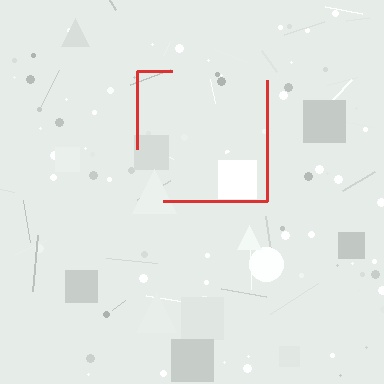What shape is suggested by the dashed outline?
The dashed outline suggests a square.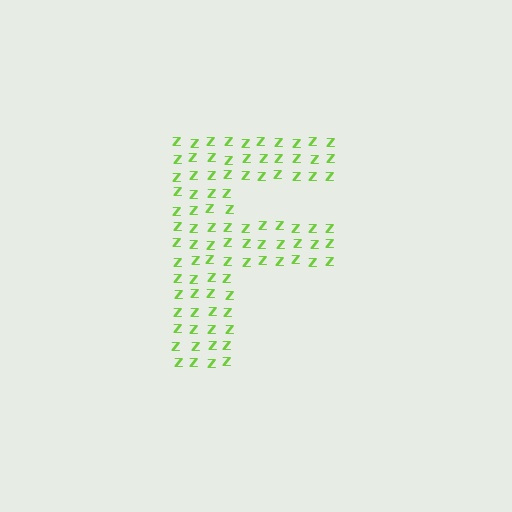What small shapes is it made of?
It is made of small letter Z's.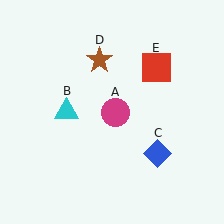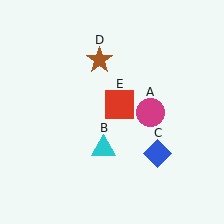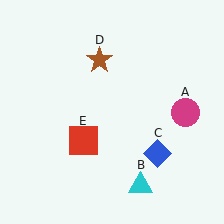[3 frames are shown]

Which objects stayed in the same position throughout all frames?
Blue diamond (object C) and brown star (object D) remained stationary.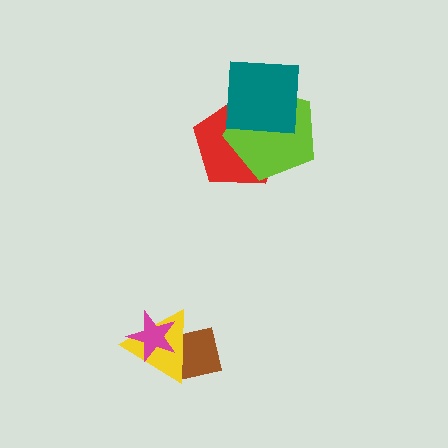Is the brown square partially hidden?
Yes, it is partially covered by another shape.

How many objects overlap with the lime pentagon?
2 objects overlap with the lime pentagon.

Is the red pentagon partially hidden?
Yes, it is partially covered by another shape.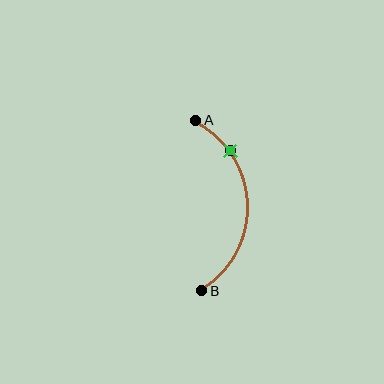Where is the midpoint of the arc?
The arc midpoint is the point on the curve farthest from the straight line joining A and B. It sits to the right of that line.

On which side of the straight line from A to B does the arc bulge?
The arc bulges to the right of the straight line connecting A and B.